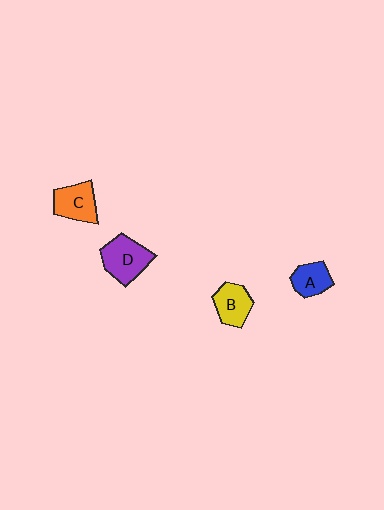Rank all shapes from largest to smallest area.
From largest to smallest: D (purple), C (orange), B (yellow), A (blue).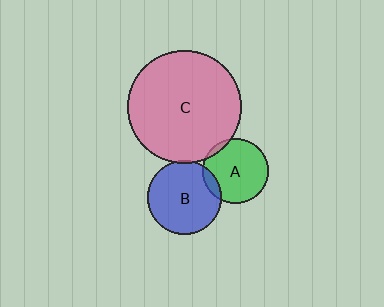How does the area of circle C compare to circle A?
Approximately 3.0 times.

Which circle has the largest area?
Circle C (pink).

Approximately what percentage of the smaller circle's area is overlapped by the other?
Approximately 10%.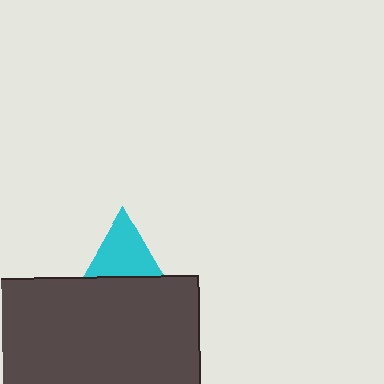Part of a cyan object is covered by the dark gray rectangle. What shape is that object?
It is a triangle.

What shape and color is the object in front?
The object in front is a dark gray rectangle.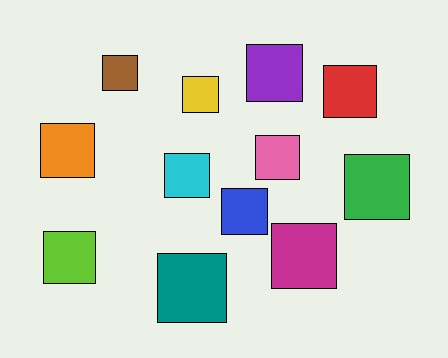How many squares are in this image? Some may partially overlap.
There are 12 squares.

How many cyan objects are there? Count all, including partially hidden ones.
There is 1 cyan object.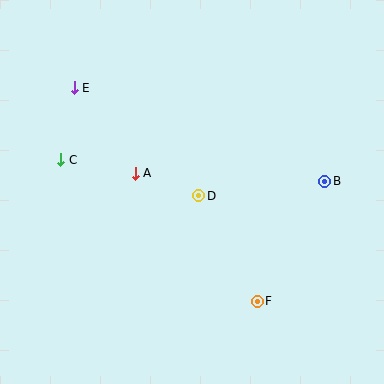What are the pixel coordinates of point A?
Point A is at (135, 173).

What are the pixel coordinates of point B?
Point B is at (325, 181).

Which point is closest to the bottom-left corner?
Point C is closest to the bottom-left corner.